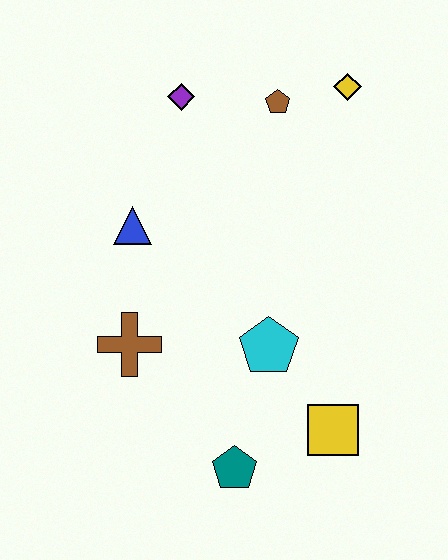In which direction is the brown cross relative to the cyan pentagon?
The brown cross is to the left of the cyan pentagon.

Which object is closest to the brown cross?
The blue triangle is closest to the brown cross.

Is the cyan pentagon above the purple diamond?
No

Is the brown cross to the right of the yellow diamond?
No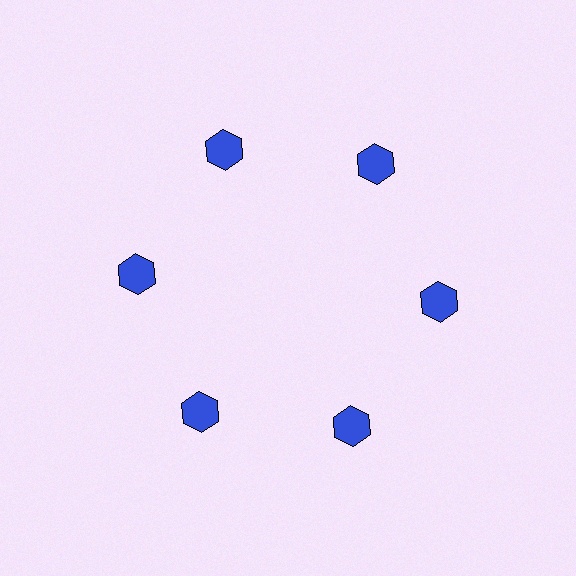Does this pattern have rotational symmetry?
Yes, this pattern has 6-fold rotational symmetry. It looks the same after rotating 60 degrees around the center.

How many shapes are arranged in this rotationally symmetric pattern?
There are 6 shapes, arranged in 6 groups of 1.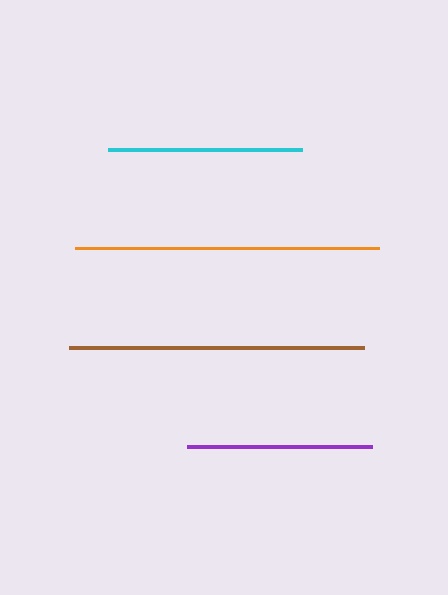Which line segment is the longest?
The orange line is the longest at approximately 305 pixels.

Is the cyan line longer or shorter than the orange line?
The orange line is longer than the cyan line.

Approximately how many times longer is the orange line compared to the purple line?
The orange line is approximately 1.6 times the length of the purple line.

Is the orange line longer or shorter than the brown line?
The orange line is longer than the brown line.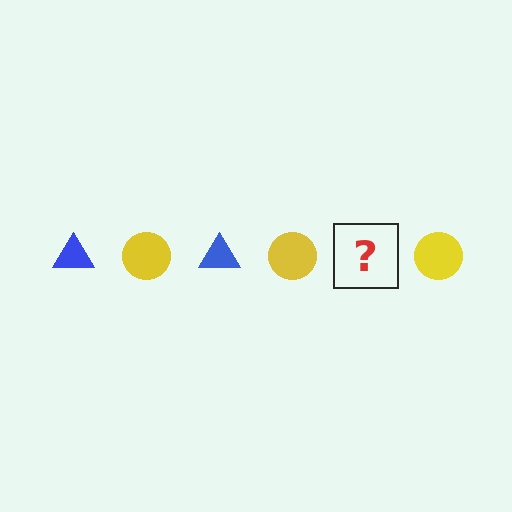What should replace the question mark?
The question mark should be replaced with a blue triangle.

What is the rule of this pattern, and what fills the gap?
The rule is that the pattern alternates between blue triangle and yellow circle. The gap should be filled with a blue triangle.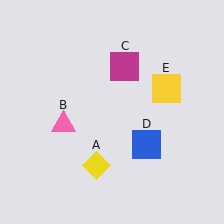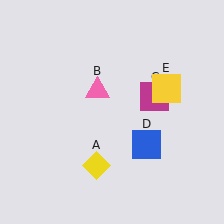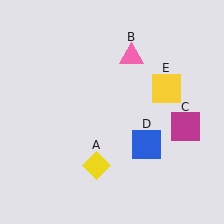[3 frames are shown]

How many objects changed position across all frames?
2 objects changed position: pink triangle (object B), magenta square (object C).